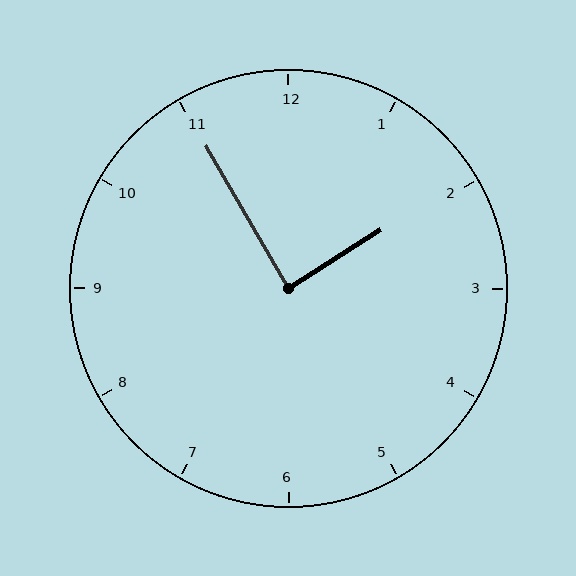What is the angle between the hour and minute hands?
Approximately 88 degrees.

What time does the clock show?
1:55.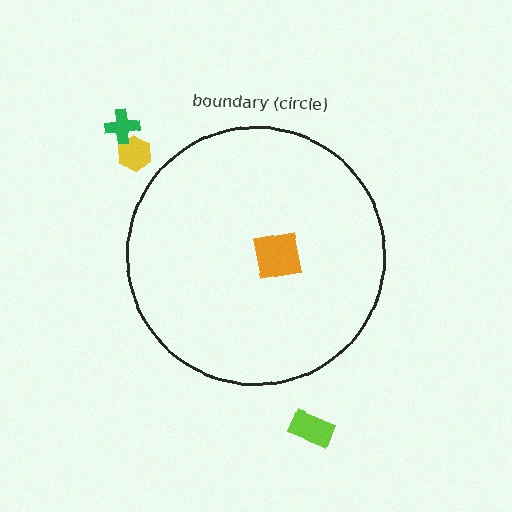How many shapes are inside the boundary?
1 inside, 3 outside.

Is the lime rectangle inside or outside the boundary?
Outside.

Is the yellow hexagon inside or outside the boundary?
Outside.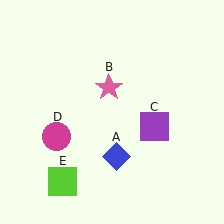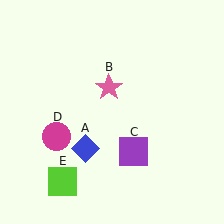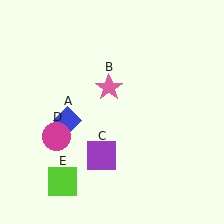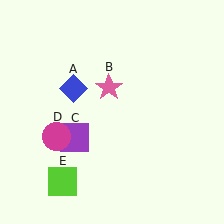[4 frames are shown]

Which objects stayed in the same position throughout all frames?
Pink star (object B) and magenta circle (object D) and lime square (object E) remained stationary.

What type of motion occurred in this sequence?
The blue diamond (object A), purple square (object C) rotated clockwise around the center of the scene.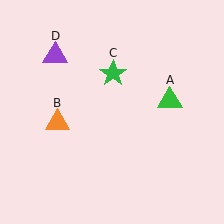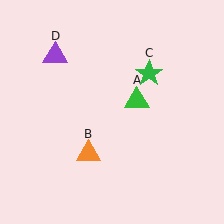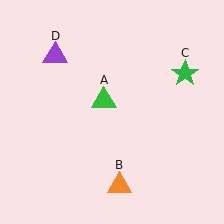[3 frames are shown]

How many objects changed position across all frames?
3 objects changed position: green triangle (object A), orange triangle (object B), green star (object C).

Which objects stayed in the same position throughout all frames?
Purple triangle (object D) remained stationary.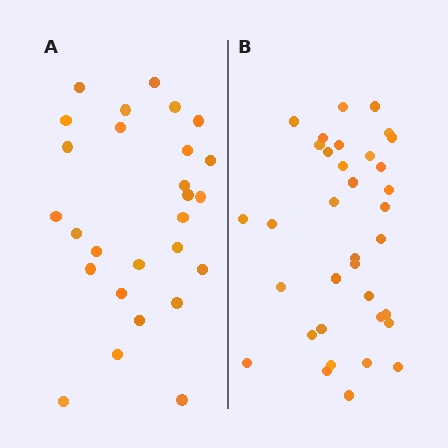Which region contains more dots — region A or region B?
Region B (the right region) has more dots.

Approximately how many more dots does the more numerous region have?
Region B has roughly 8 or so more dots than region A.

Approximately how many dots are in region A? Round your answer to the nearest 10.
About 30 dots. (The exact count is 27, which rounds to 30.)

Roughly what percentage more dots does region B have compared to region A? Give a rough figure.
About 30% more.